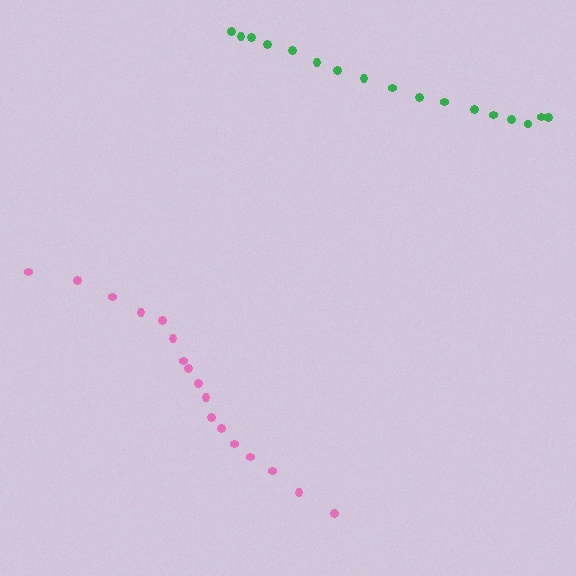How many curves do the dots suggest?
There are 2 distinct paths.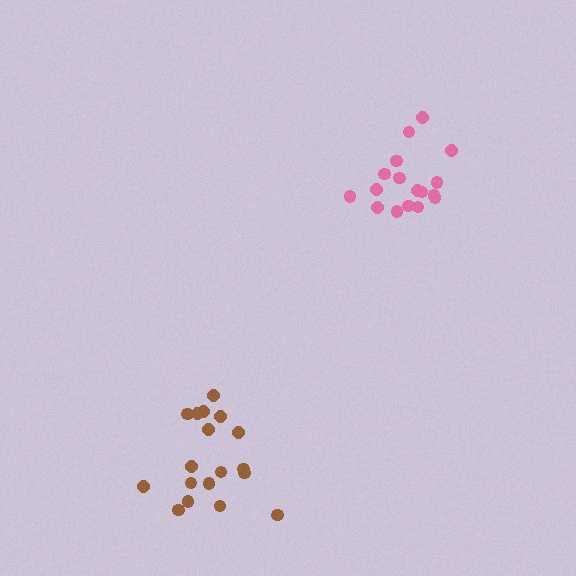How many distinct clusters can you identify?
There are 2 distinct clusters.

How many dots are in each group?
Group 1: 18 dots, Group 2: 17 dots (35 total).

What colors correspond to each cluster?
The clusters are colored: brown, pink.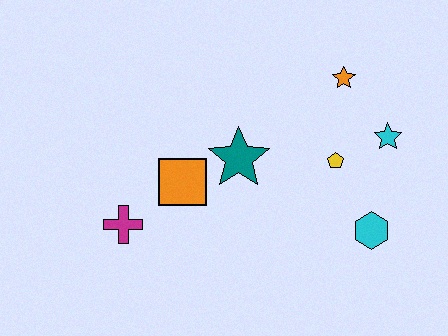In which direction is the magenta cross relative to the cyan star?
The magenta cross is to the left of the cyan star.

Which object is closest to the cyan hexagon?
The yellow pentagon is closest to the cyan hexagon.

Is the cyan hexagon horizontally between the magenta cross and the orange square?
No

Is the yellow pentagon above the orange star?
No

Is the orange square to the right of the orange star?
No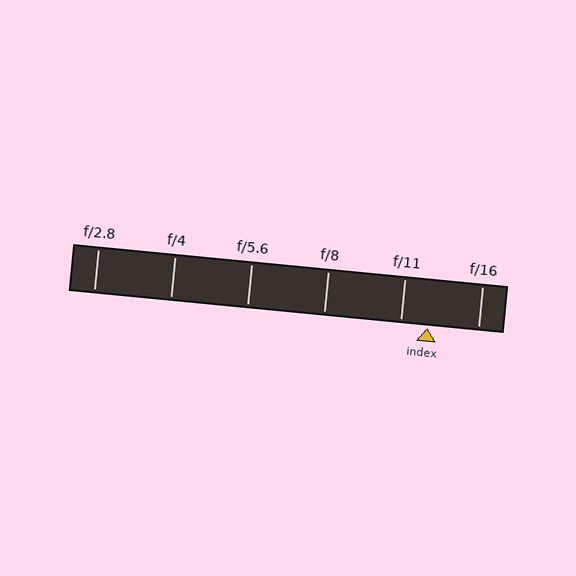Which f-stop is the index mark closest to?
The index mark is closest to f/11.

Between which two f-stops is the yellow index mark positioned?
The index mark is between f/11 and f/16.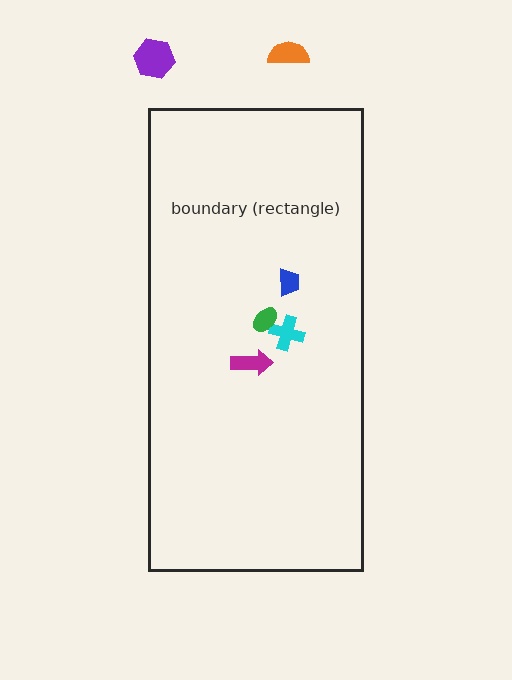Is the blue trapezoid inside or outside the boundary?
Inside.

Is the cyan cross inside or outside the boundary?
Inside.